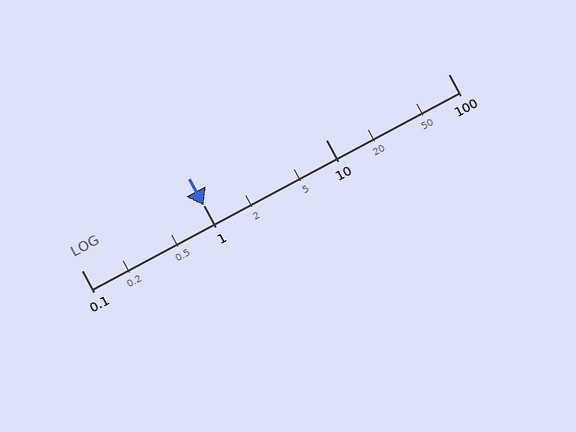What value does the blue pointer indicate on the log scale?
The pointer indicates approximately 1.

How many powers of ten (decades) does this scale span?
The scale spans 3 decades, from 0.1 to 100.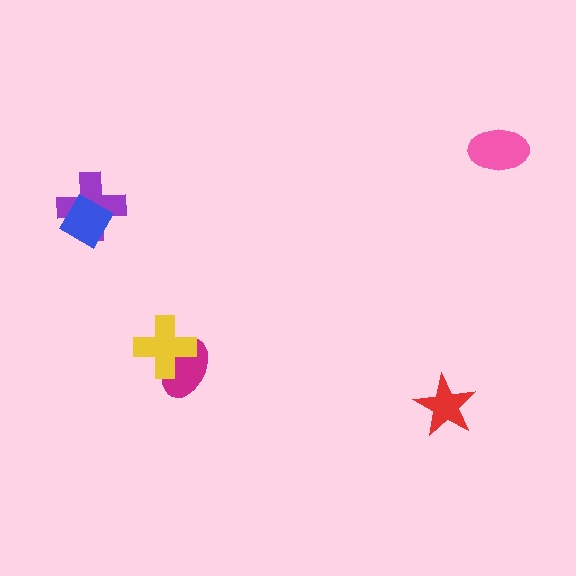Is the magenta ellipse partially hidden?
Yes, it is partially covered by another shape.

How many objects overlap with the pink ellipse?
0 objects overlap with the pink ellipse.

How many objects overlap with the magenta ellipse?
1 object overlaps with the magenta ellipse.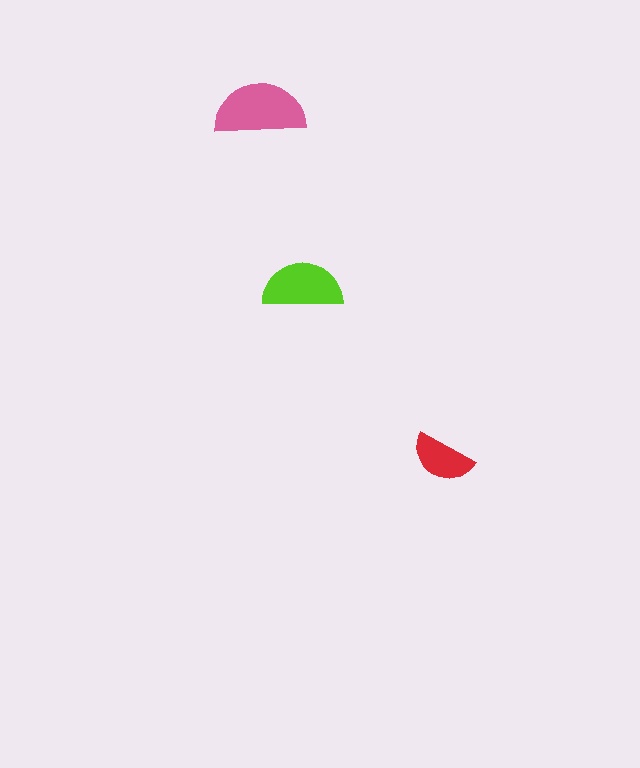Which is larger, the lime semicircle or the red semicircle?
The lime one.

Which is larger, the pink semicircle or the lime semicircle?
The pink one.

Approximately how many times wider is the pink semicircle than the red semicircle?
About 1.5 times wider.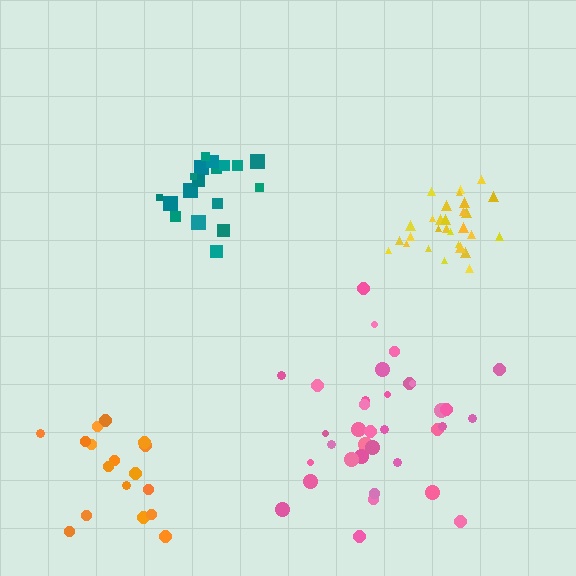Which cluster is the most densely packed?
Yellow.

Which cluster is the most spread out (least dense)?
Pink.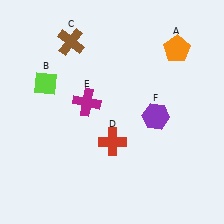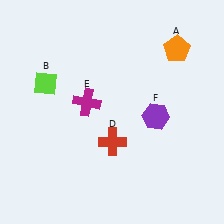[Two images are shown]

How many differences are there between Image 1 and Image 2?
There is 1 difference between the two images.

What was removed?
The brown cross (C) was removed in Image 2.